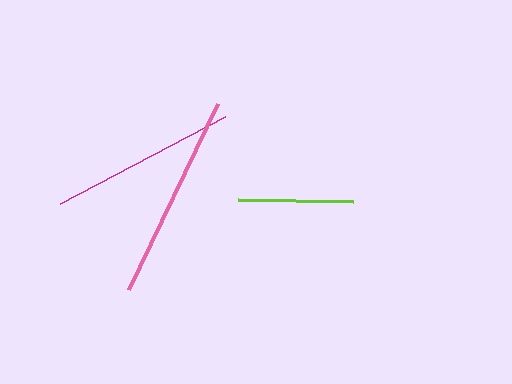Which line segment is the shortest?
The lime line is the shortest at approximately 115 pixels.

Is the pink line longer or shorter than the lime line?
The pink line is longer than the lime line.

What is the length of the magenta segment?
The magenta segment is approximately 186 pixels long.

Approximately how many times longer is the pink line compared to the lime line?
The pink line is approximately 1.8 times the length of the lime line.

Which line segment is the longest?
The pink line is the longest at approximately 206 pixels.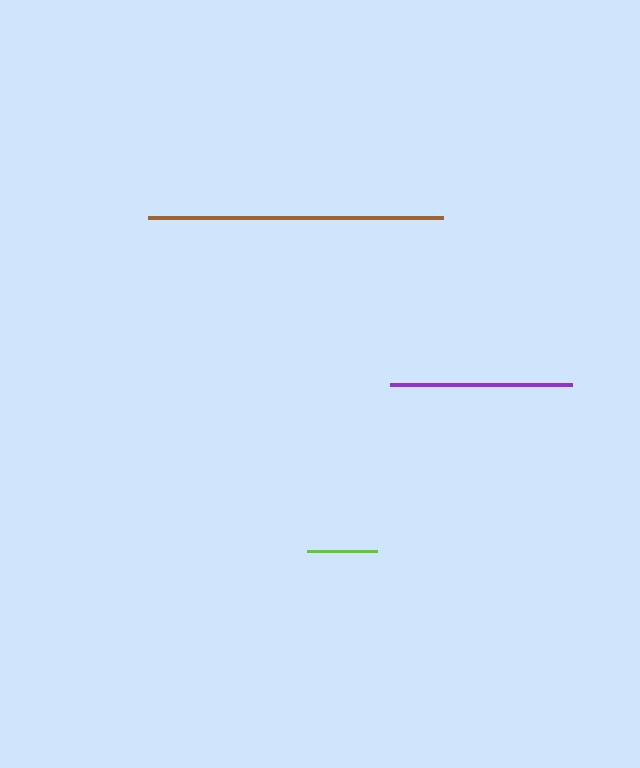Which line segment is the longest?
The brown line is the longest at approximately 295 pixels.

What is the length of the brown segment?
The brown segment is approximately 295 pixels long.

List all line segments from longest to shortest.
From longest to shortest: brown, purple, lime.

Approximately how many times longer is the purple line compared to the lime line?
The purple line is approximately 2.6 times the length of the lime line.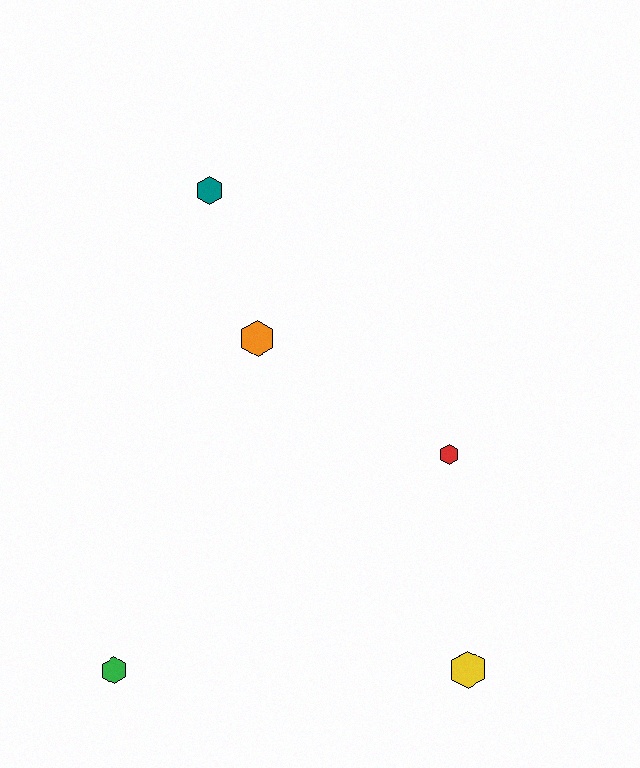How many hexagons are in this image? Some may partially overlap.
There are 5 hexagons.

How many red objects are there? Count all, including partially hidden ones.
There is 1 red object.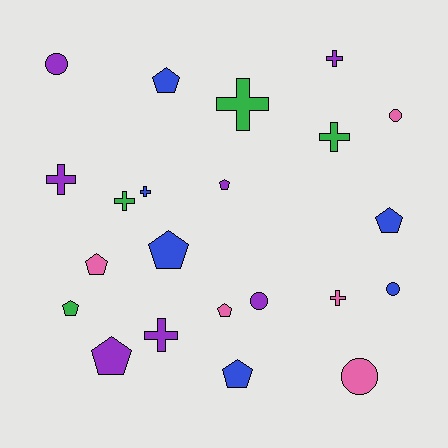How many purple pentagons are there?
There are 2 purple pentagons.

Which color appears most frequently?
Purple, with 7 objects.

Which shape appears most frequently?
Pentagon, with 9 objects.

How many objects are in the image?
There are 22 objects.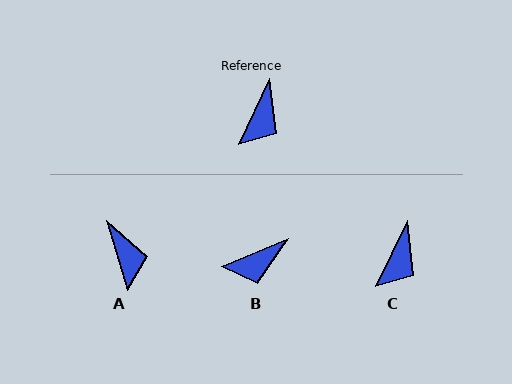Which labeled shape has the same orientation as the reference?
C.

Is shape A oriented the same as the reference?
No, it is off by about 42 degrees.